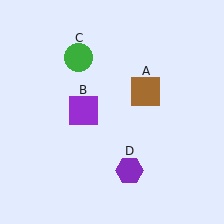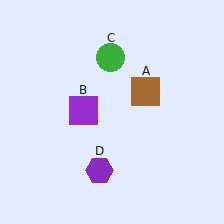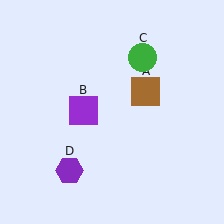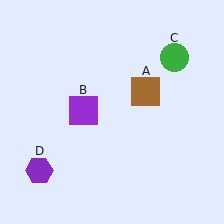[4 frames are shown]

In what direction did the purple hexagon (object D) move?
The purple hexagon (object D) moved left.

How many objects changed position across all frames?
2 objects changed position: green circle (object C), purple hexagon (object D).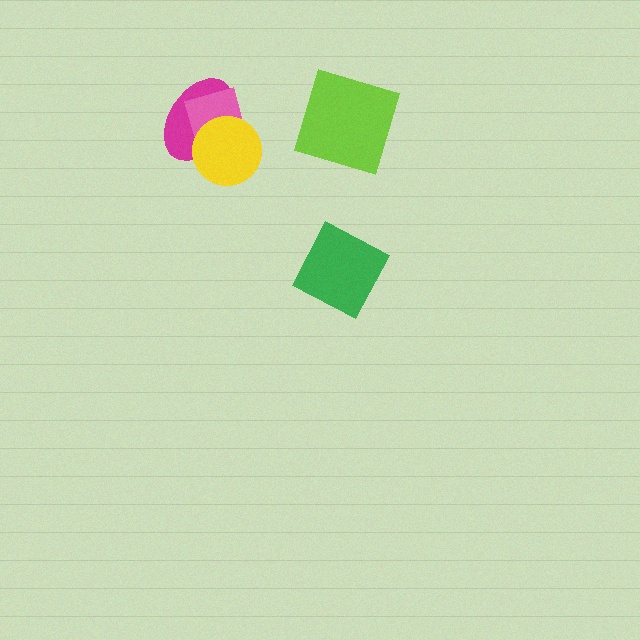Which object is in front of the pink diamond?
The yellow circle is in front of the pink diamond.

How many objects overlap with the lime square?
0 objects overlap with the lime square.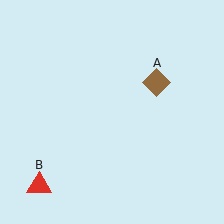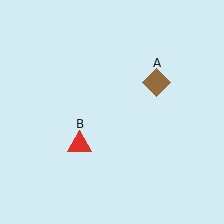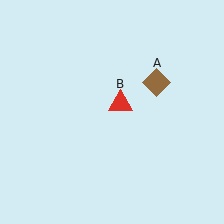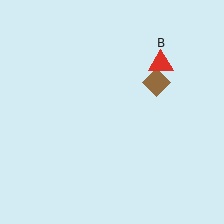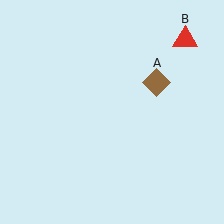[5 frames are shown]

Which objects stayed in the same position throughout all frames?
Brown diamond (object A) remained stationary.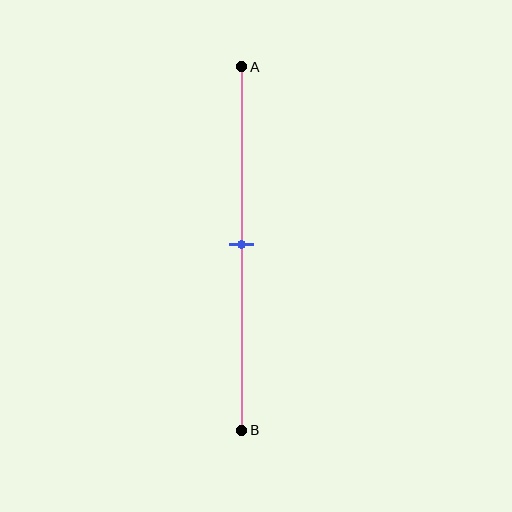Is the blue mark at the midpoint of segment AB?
Yes, the mark is approximately at the midpoint.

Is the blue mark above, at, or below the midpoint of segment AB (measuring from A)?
The blue mark is approximately at the midpoint of segment AB.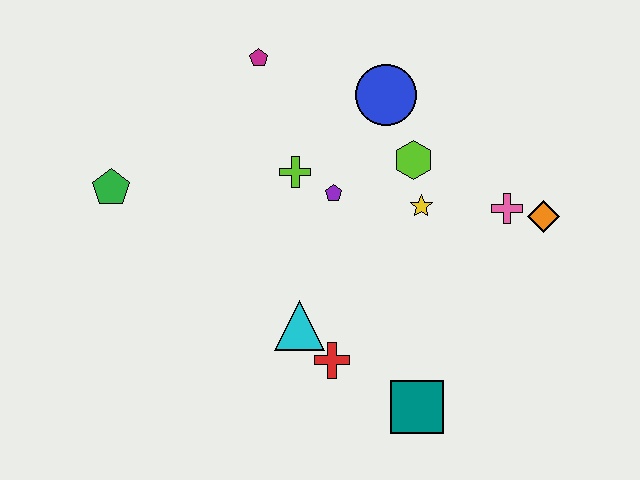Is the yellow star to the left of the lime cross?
No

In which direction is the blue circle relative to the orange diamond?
The blue circle is to the left of the orange diamond.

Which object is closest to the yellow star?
The lime hexagon is closest to the yellow star.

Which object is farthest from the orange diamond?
The green pentagon is farthest from the orange diamond.